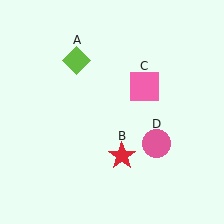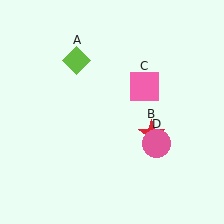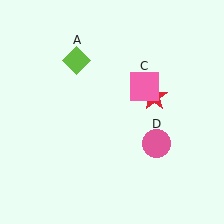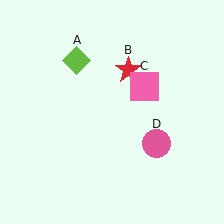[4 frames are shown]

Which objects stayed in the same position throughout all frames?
Lime diamond (object A) and pink square (object C) and pink circle (object D) remained stationary.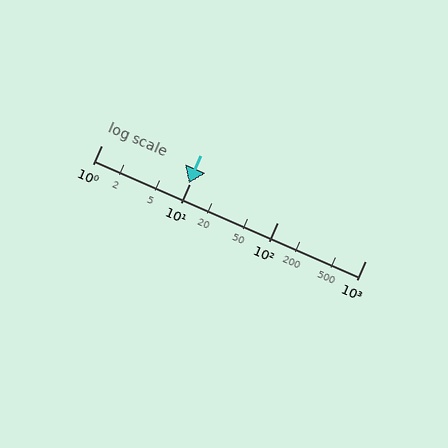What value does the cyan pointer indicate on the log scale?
The pointer indicates approximately 9.8.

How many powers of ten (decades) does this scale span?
The scale spans 3 decades, from 1 to 1000.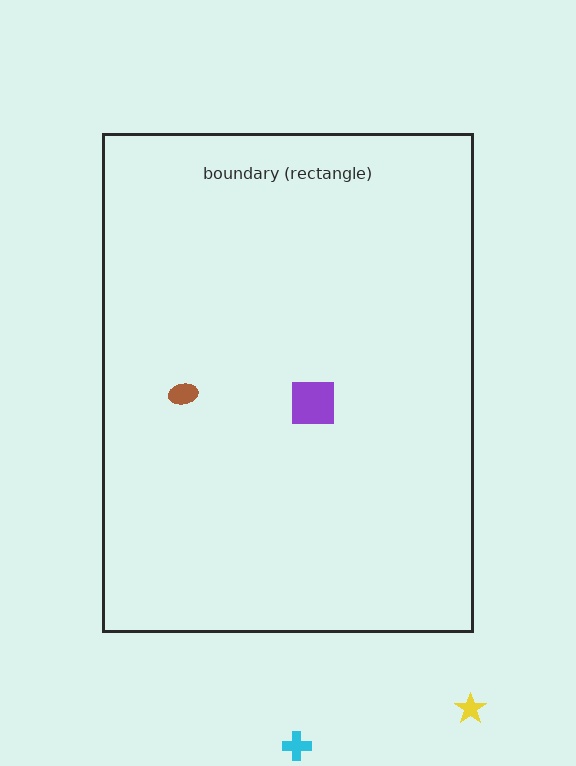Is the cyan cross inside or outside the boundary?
Outside.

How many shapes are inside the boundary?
2 inside, 2 outside.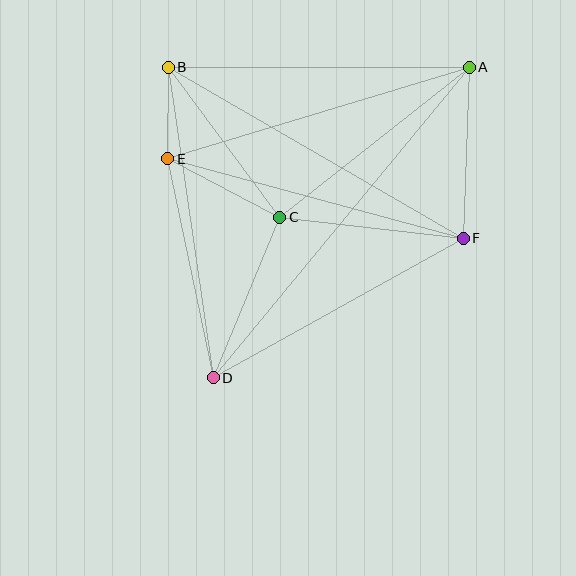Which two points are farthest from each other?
Points A and D are farthest from each other.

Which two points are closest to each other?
Points B and E are closest to each other.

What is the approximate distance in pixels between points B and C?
The distance between B and C is approximately 187 pixels.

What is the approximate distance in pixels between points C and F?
The distance between C and F is approximately 185 pixels.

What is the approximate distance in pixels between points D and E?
The distance between D and E is approximately 224 pixels.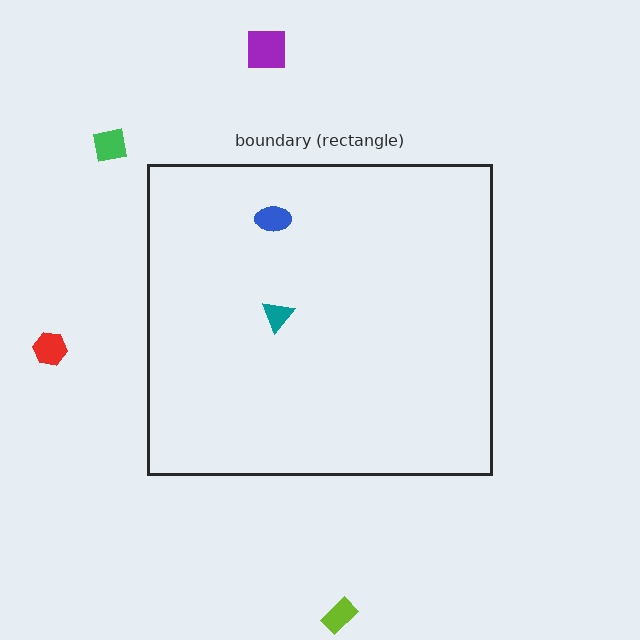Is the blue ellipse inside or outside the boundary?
Inside.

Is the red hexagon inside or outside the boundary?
Outside.